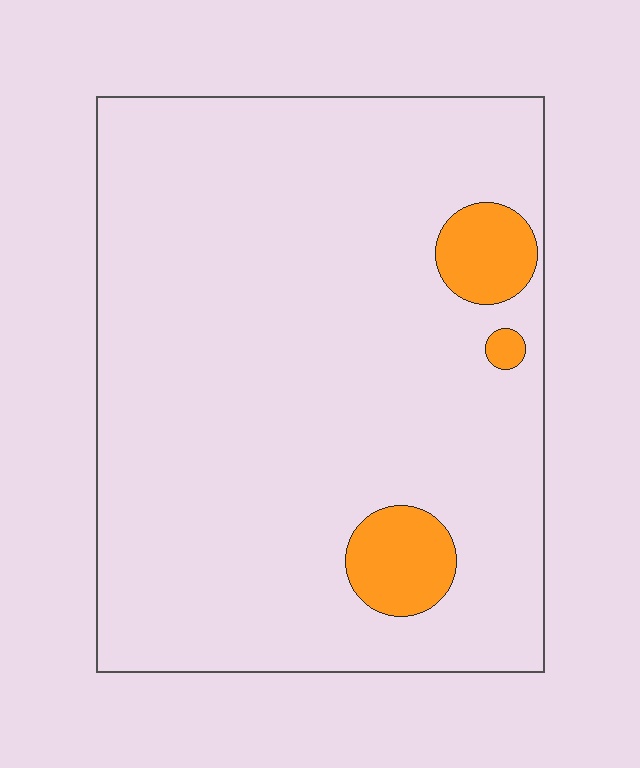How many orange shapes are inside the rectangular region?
3.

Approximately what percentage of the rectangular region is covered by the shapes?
Approximately 10%.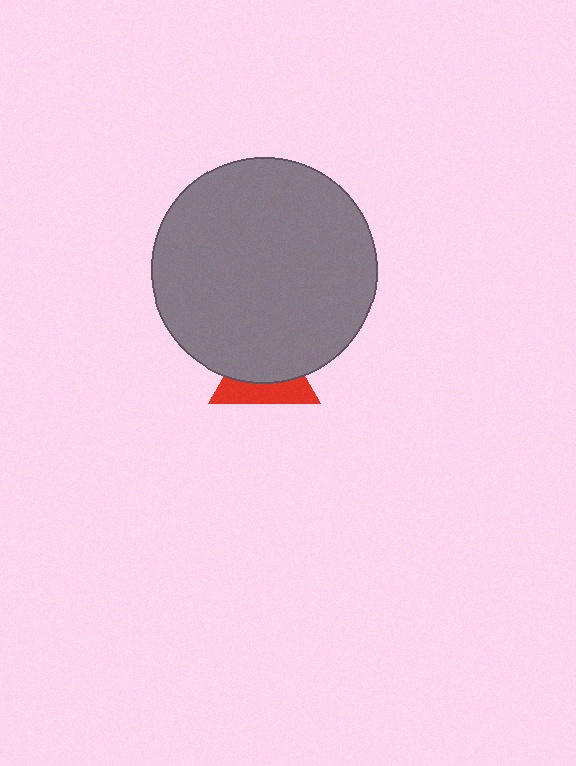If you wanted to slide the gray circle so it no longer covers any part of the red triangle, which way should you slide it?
Slide it up — that is the most direct way to separate the two shapes.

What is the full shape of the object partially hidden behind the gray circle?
The partially hidden object is a red triangle.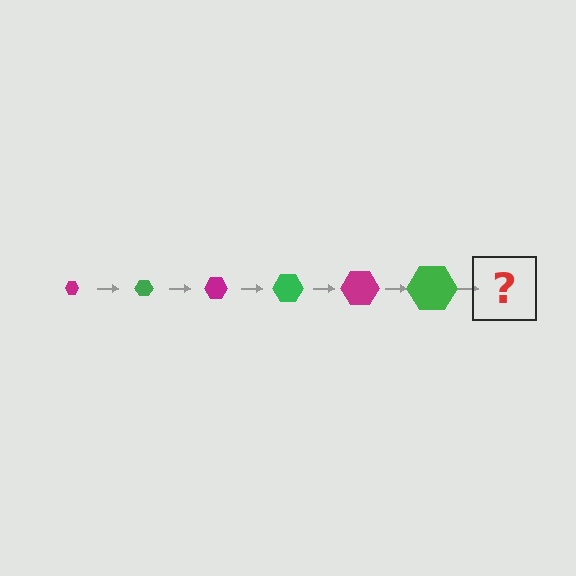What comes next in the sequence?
The next element should be a magenta hexagon, larger than the previous one.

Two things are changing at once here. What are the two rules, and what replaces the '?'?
The two rules are that the hexagon grows larger each step and the color cycles through magenta and green. The '?' should be a magenta hexagon, larger than the previous one.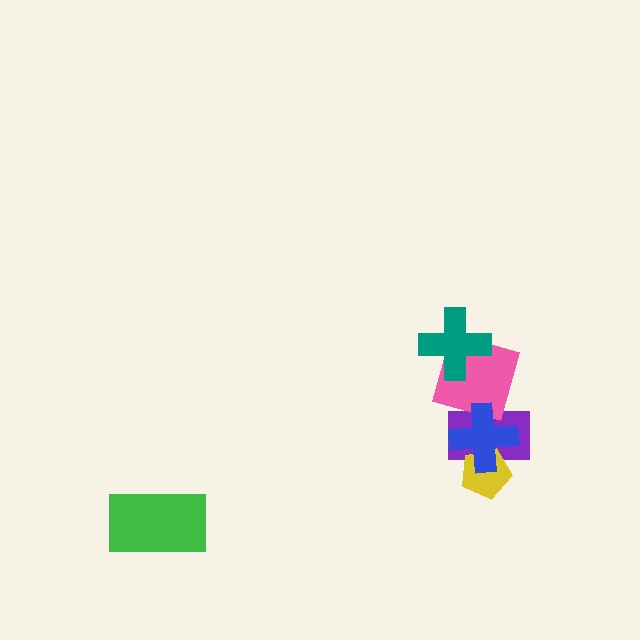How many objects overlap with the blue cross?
3 objects overlap with the blue cross.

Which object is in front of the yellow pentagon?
The blue cross is in front of the yellow pentagon.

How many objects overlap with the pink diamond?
3 objects overlap with the pink diamond.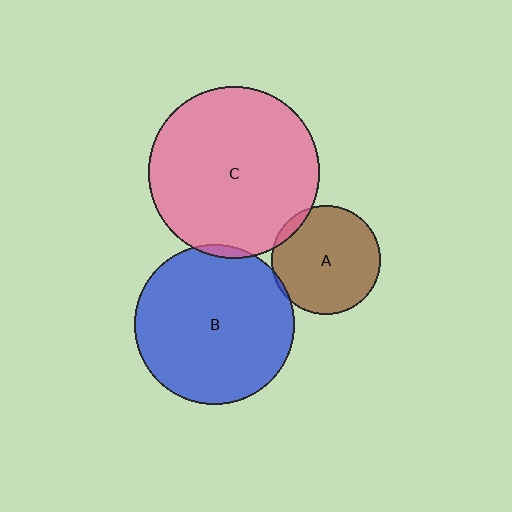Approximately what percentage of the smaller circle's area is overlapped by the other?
Approximately 5%.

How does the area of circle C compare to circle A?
Approximately 2.5 times.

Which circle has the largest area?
Circle C (pink).